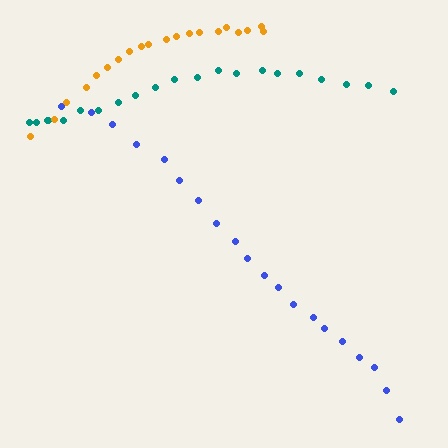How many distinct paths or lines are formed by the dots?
There are 3 distinct paths.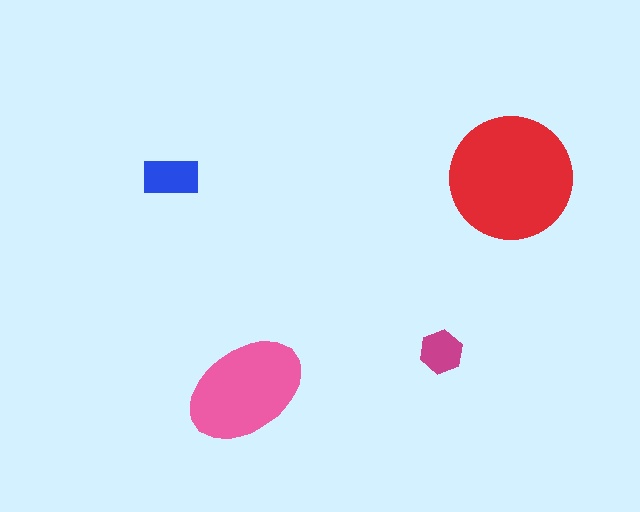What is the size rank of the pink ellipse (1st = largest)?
2nd.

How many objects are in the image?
There are 4 objects in the image.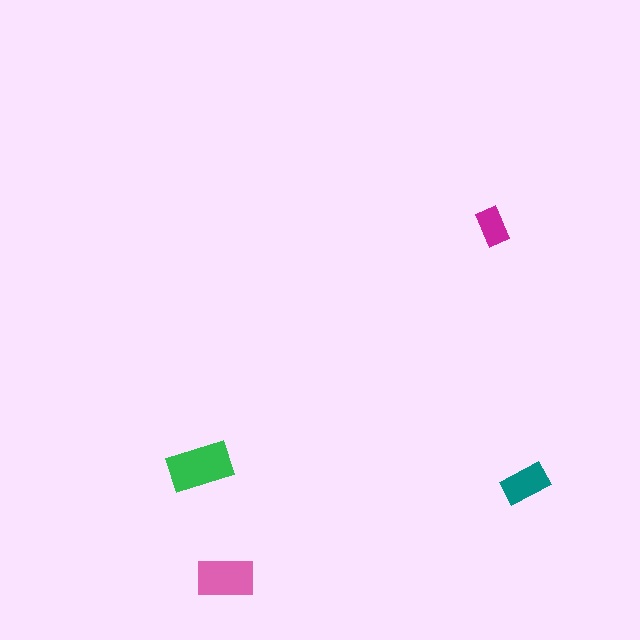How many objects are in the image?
There are 4 objects in the image.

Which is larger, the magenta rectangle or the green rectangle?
The green one.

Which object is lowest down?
The pink rectangle is bottommost.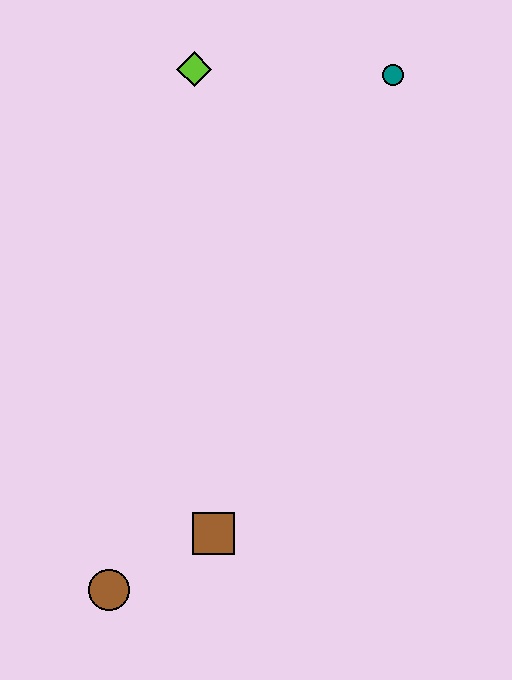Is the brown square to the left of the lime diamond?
No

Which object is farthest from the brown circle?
The teal circle is farthest from the brown circle.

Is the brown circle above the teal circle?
No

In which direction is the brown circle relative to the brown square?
The brown circle is to the left of the brown square.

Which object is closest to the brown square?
The brown circle is closest to the brown square.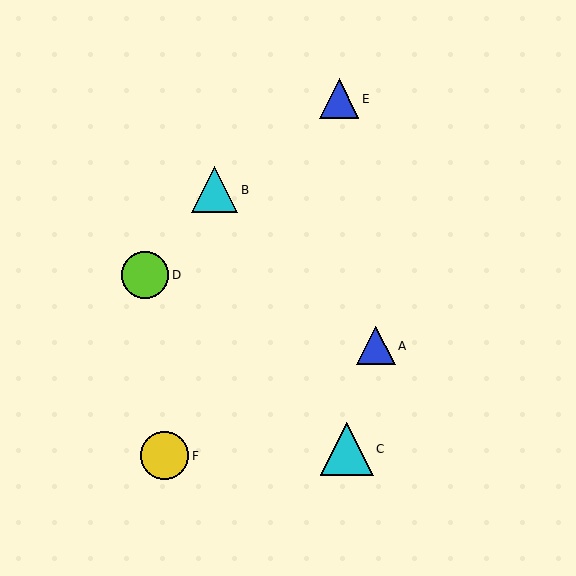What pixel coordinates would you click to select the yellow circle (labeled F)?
Click at (165, 456) to select the yellow circle F.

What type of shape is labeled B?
Shape B is a cyan triangle.